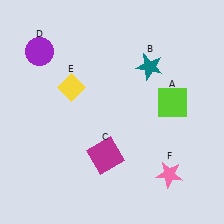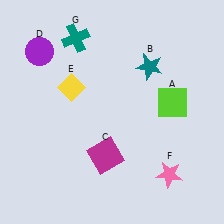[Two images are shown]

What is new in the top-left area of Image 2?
A teal cross (G) was added in the top-left area of Image 2.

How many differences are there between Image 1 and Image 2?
There is 1 difference between the two images.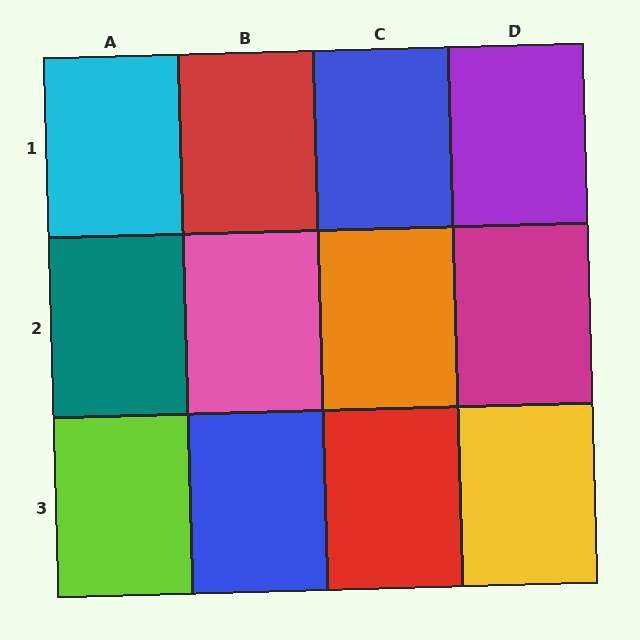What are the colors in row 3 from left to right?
Lime, blue, red, yellow.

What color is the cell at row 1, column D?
Purple.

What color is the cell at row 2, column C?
Orange.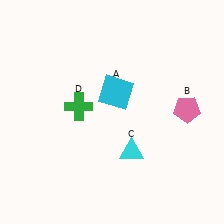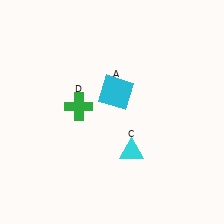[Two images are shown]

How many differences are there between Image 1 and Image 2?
There is 1 difference between the two images.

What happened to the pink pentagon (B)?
The pink pentagon (B) was removed in Image 2. It was in the top-right area of Image 1.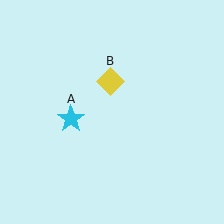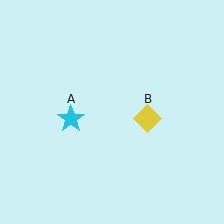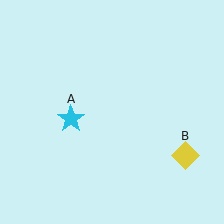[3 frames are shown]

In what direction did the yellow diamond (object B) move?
The yellow diamond (object B) moved down and to the right.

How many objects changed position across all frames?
1 object changed position: yellow diamond (object B).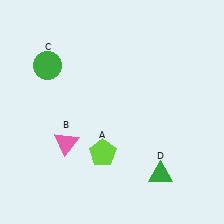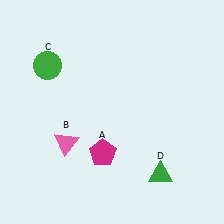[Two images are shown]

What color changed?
The pentagon (A) changed from lime in Image 1 to magenta in Image 2.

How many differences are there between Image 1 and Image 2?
There is 1 difference between the two images.